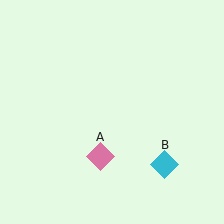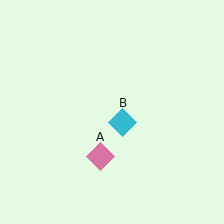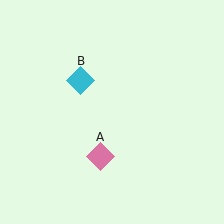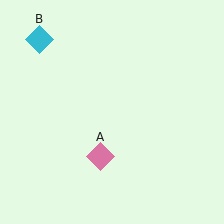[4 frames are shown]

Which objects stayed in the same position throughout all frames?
Pink diamond (object A) remained stationary.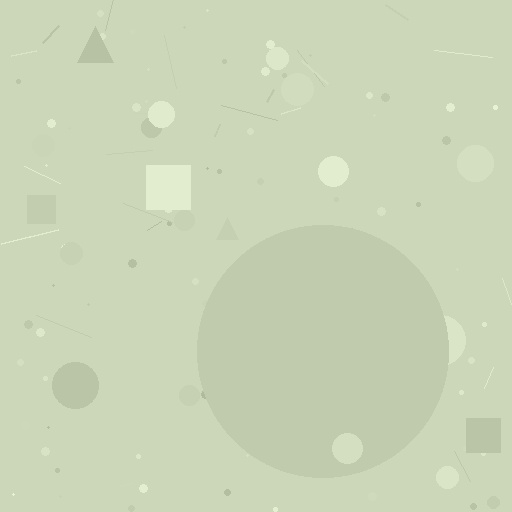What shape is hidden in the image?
A circle is hidden in the image.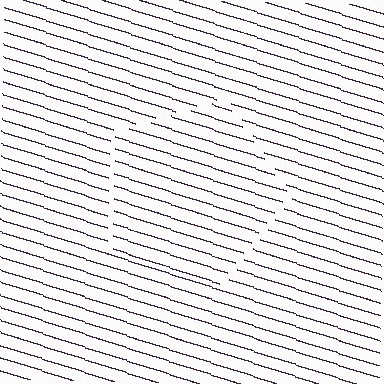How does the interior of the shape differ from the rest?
The interior of the shape contains the same grating, shifted by half a period — the contour is defined by the phase discontinuity where line-ends from the inner and outer gratings abut.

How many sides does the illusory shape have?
5 sides — the line-ends trace a pentagon.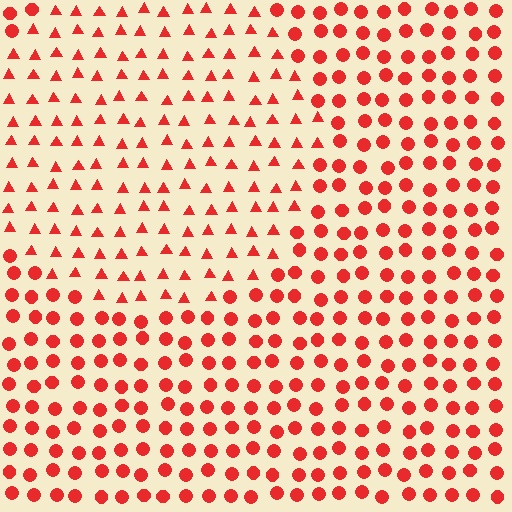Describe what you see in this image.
The image is filled with small red elements arranged in a uniform grid. A circle-shaped region contains triangles, while the surrounding area contains circles. The boundary is defined purely by the change in element shape.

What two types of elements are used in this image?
The image uses triangles inside the circle region and circles outside it.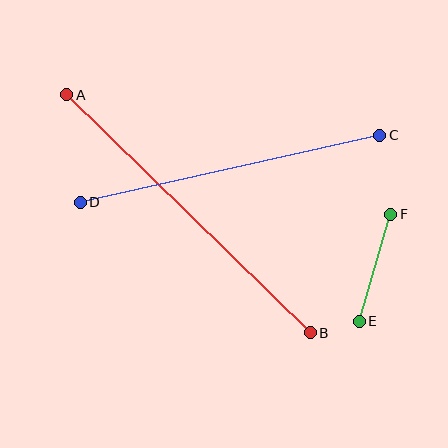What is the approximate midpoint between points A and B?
The midpoint is at approximately (189, 214) pixels.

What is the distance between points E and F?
The distance is approximately 111 pixels.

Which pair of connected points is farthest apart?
Points A and B are farthest apart.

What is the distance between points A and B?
The distance is approximately 341 pixels.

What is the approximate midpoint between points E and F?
The midpoint is at approximately (375, 268) pixels.